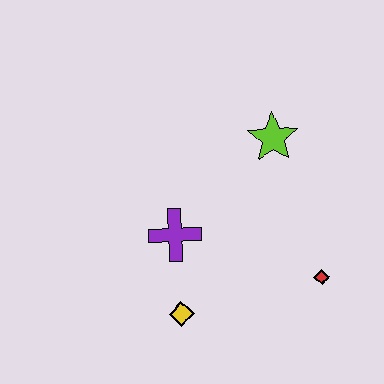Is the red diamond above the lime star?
No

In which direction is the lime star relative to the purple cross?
The lime star is to the right of the purple cross.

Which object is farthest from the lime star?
The yellow diamond is farthest from the lime star.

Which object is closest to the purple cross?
The yellow diamond is closest to the purple cross.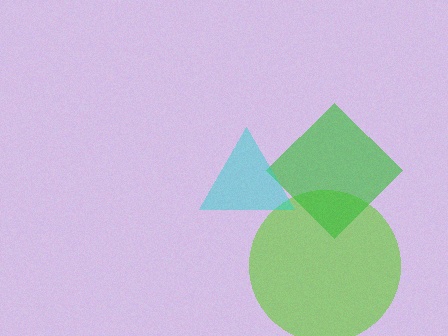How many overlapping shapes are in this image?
There are 3 overlapping shapes in the image.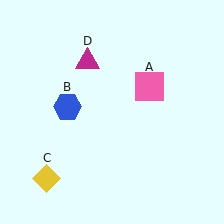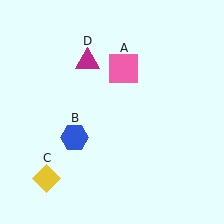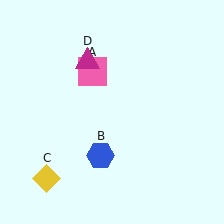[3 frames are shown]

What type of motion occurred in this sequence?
The pink square (object A), blue hexagon (object B) rotated counterclockwise around the center of the scene.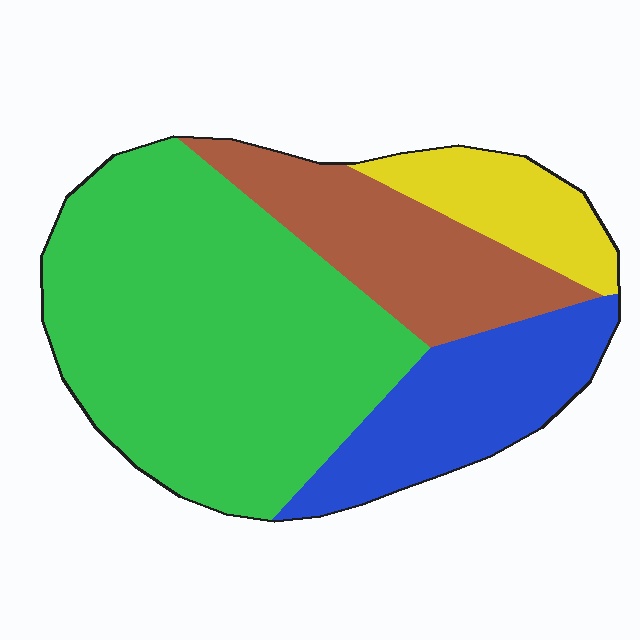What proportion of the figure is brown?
Brown covers 19% of the figure.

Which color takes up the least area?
Yellow, at roughly 10%.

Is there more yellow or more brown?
Brown.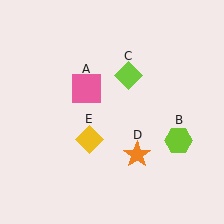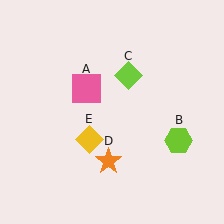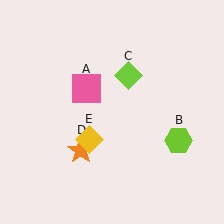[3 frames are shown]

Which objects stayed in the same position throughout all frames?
Pink square (object A) and lime hexagon (object B) and lime diamond (object C) and yellow diamond (object E) remained stationary.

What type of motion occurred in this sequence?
The orange star (object D) rotated clockwise around the center of the scene.